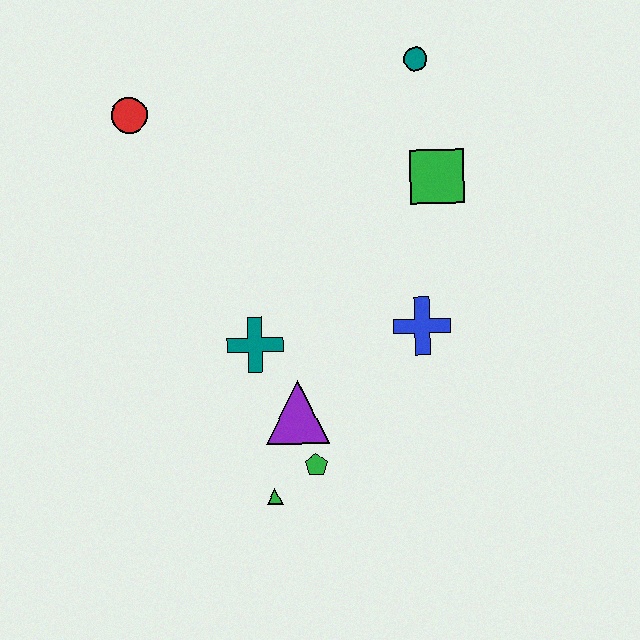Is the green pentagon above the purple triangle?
No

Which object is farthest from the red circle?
The green triangle is farthest from the red circle.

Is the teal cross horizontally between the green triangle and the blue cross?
No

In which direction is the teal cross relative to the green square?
The teal cross is to the left of the green square.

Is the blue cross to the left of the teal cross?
No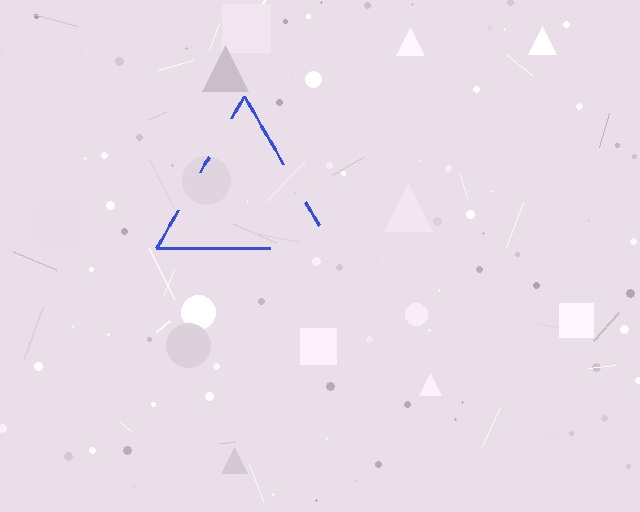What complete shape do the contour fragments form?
The contour fragments form a triangle.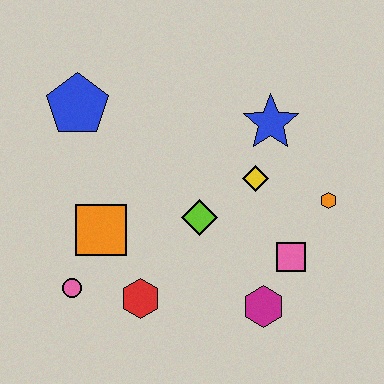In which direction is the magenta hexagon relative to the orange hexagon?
The magenta hexagon is below the orange hexagon.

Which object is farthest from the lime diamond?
The blue pentagon is farthest from the lime diamond.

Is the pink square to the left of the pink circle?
No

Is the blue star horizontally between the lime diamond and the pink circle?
No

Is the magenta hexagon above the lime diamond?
No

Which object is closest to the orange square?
The pink circle is closest to the orange square.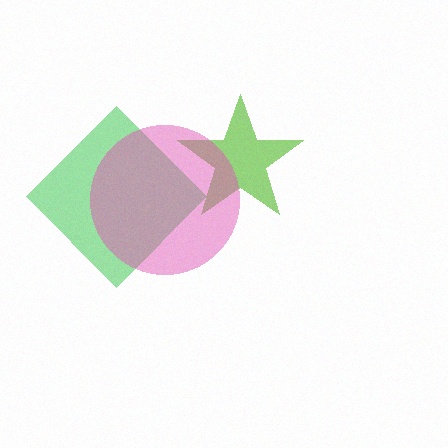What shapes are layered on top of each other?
The layered shapes are: a lime star, a green diamond, a pink circle.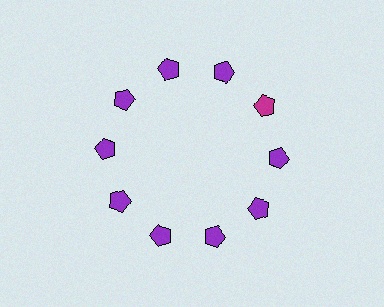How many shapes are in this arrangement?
There are 10 shapes arranged in a ring pattern.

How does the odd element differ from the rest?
It has a different color: magenta instead of purple.